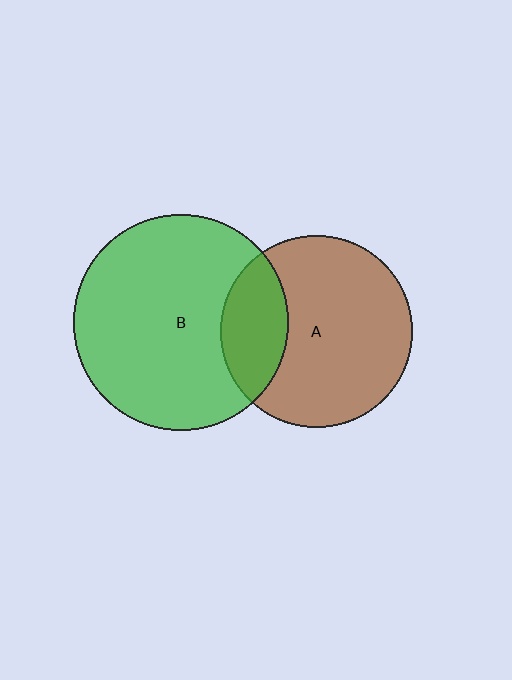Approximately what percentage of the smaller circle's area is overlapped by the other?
Approximately 25%.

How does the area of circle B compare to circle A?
Approximately 1.3 times.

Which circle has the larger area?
Circle B (green).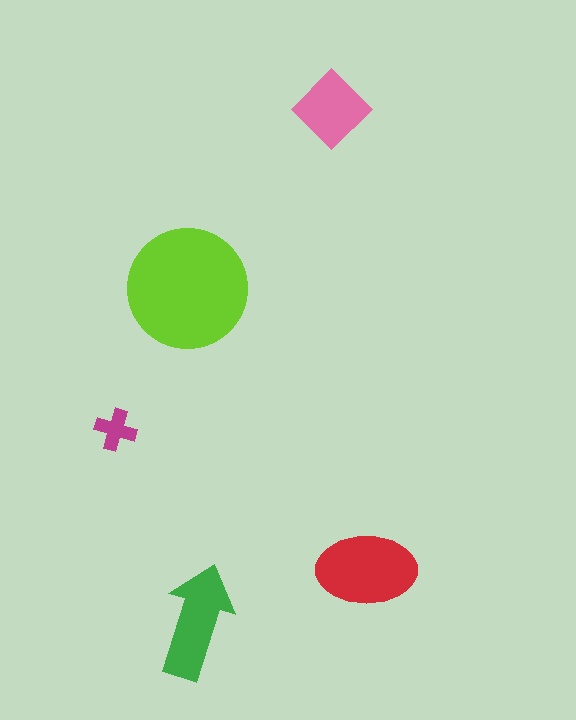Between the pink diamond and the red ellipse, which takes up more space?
The red ellipse.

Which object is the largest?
The lime circle.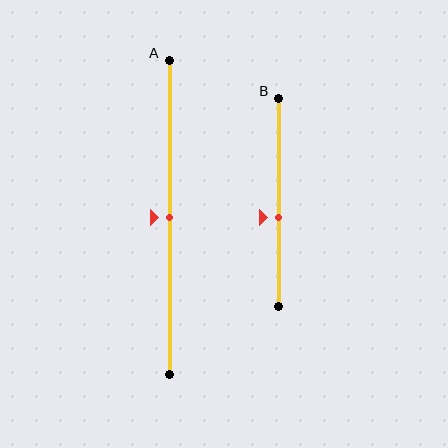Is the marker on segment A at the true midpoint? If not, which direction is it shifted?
Yes, the marker on segment A is at the true midpoint.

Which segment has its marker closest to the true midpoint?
Segment A has its marker closest to the true midpoint.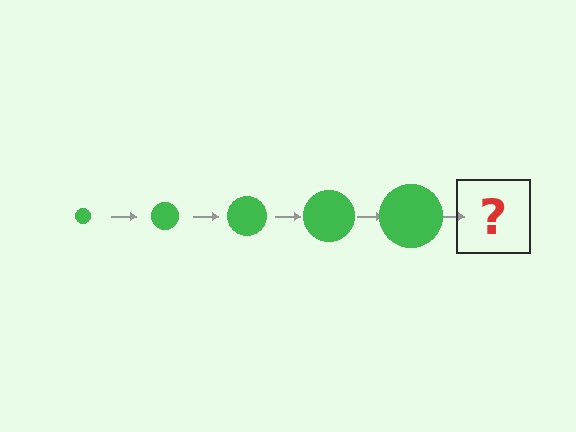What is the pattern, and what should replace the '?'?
The pattern is that the circle gets progressively larger each step. The '?' should be a green circle, larger than the previous one.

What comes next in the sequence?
The next element should be a green circle, larger than the previous one.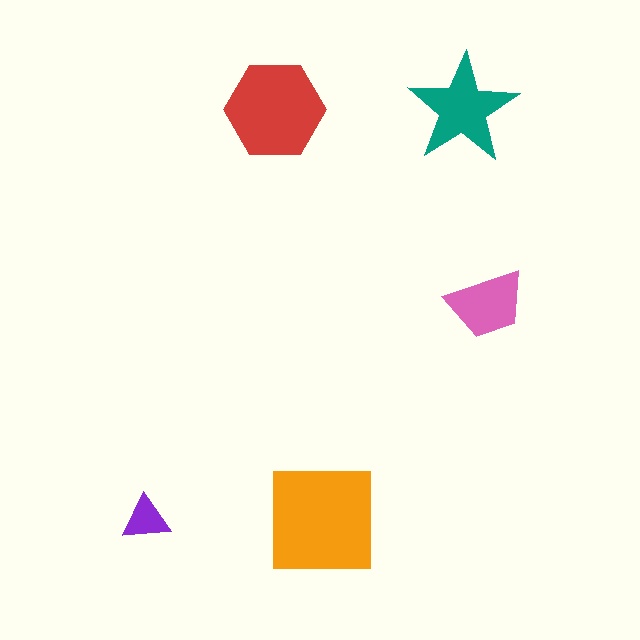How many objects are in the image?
There are 5 objects in the image.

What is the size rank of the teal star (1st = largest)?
3rd.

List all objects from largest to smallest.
The orange square, the red hexagon, the teal star, the pink trapezoid, the purple triangle.